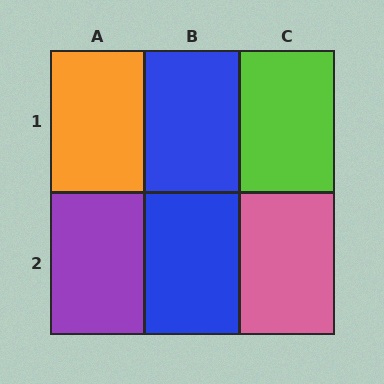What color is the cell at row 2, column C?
Pink.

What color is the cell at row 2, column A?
Purple.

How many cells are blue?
2 cells are blue.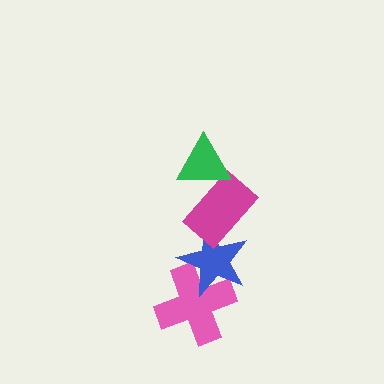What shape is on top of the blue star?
The magenta rectangle is on top of the blue star.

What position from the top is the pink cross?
The pink cross is 4th from the top.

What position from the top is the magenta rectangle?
The magenta rectangle is 2nd from the top.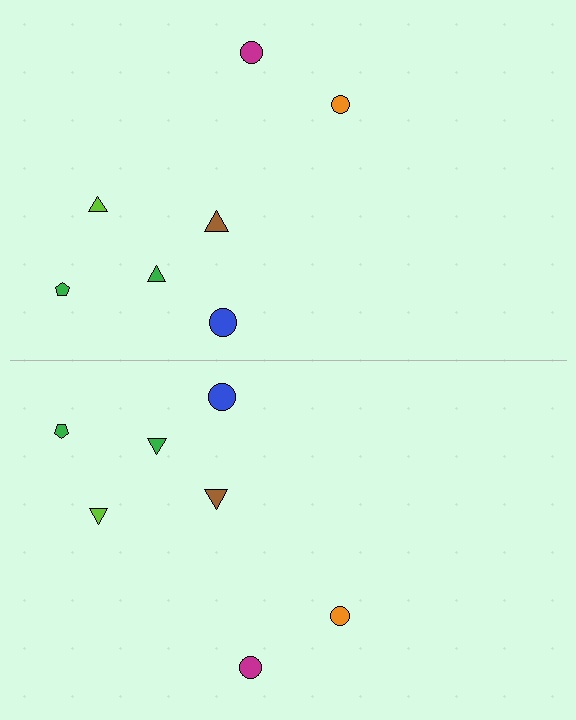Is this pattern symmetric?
Yes, this pattern has bilateral (reflection) symmetry.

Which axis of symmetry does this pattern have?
The pattern has a horizontal axis of symmetry running through the center of the image.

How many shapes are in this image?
There are 14 shapes in this image.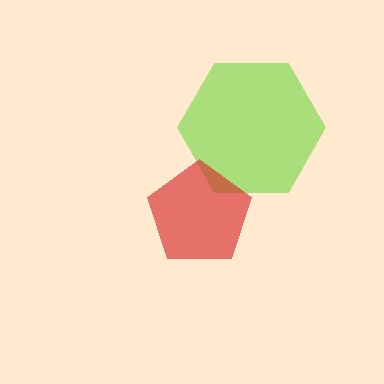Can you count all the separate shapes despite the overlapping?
Yes, there are 2 separate shapes.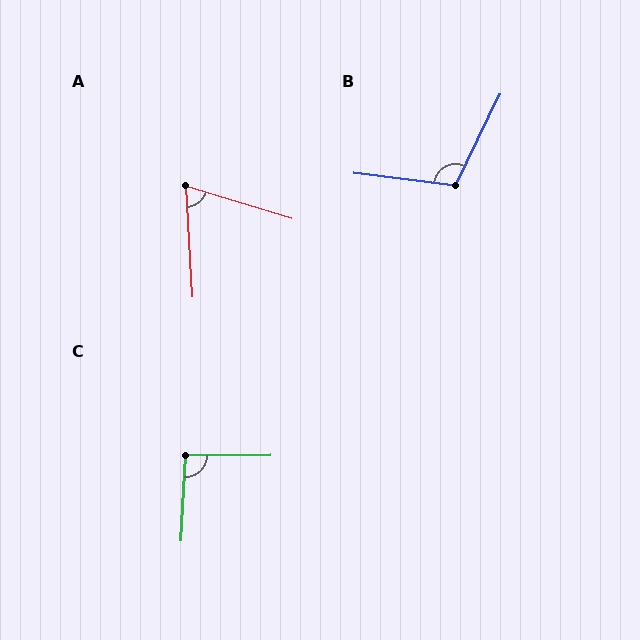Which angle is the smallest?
A, at approximately 70 degrees.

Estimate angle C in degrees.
Approximately 93 degrees.